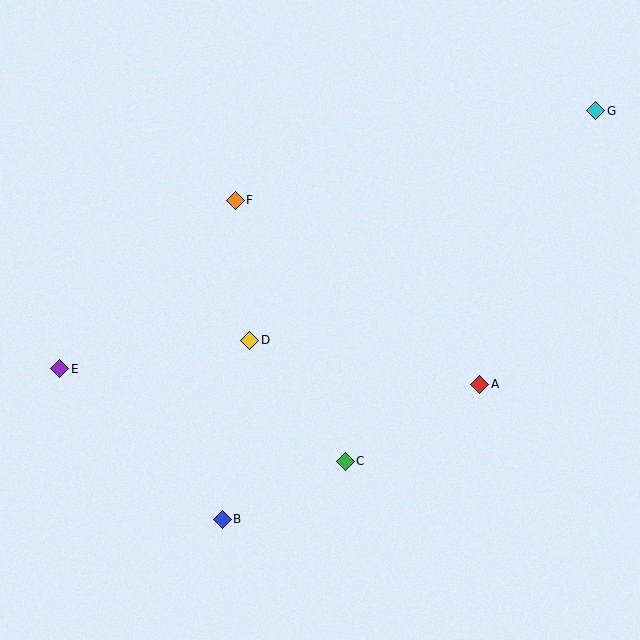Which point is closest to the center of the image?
Point D at (250, 340) is closest to the center.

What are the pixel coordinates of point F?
Point F is at (235, 200).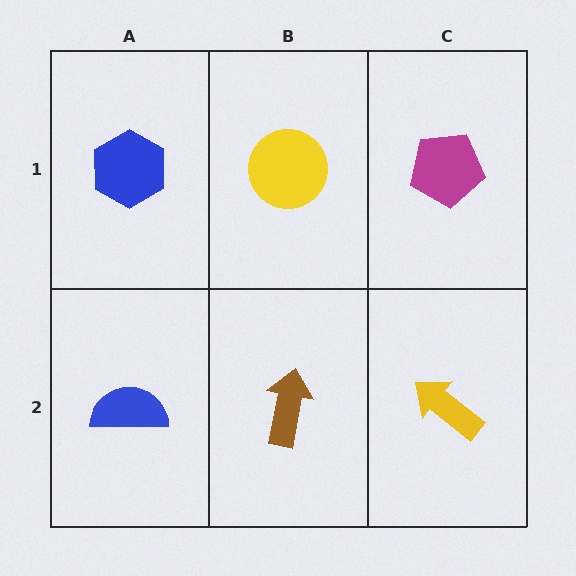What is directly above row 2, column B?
A yellow circle.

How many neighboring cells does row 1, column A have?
2.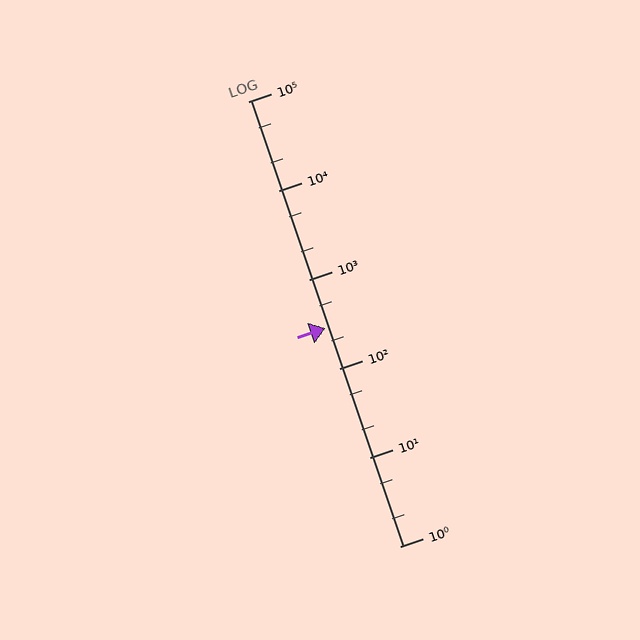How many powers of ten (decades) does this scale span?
The scale spans 5 decades, from 1 to 100000.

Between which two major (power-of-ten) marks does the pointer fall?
The pointer is between 100 and 1000.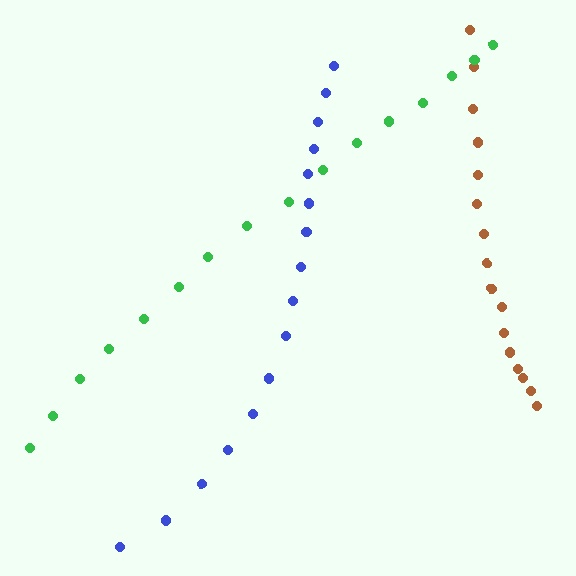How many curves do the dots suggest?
There are 3 distinct paths.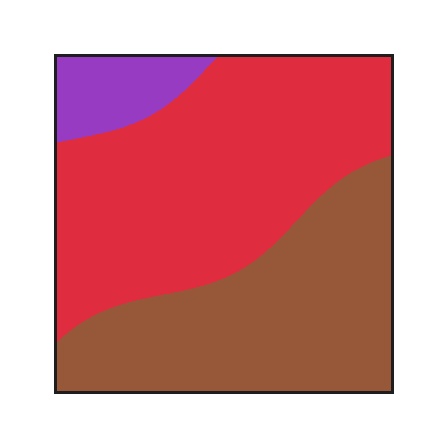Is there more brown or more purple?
Brown.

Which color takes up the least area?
Purple, at roughly 10%.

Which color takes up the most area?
Red, at roughly 50%.